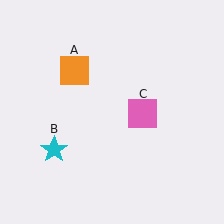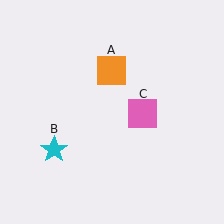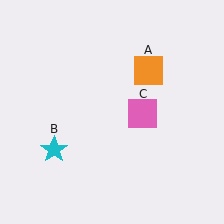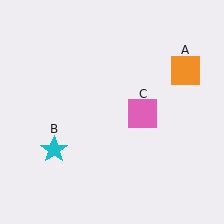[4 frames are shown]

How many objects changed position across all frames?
1 object changed position: orange square (object A).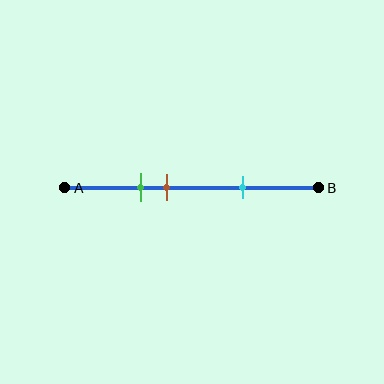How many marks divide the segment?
There are 3 marks dividing the segment.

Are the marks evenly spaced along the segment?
No, the marks are not evenly spaced.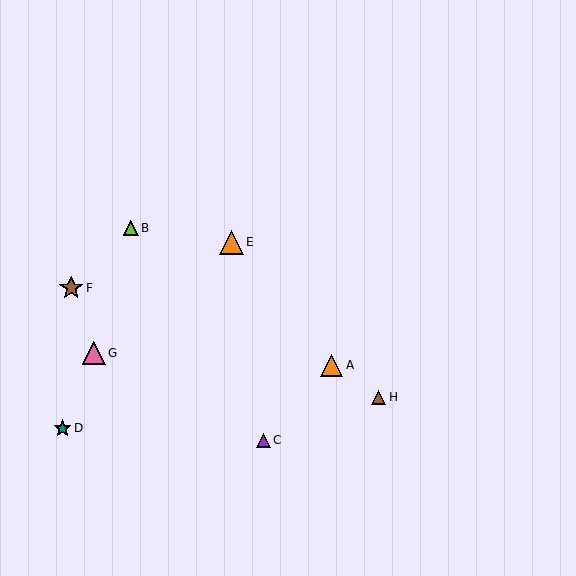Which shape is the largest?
The orange triangle (labeled E) is the largest.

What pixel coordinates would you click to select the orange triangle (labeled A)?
Click at (332, 366) to select the orange triangle A.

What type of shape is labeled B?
Shape B is a lime triangle.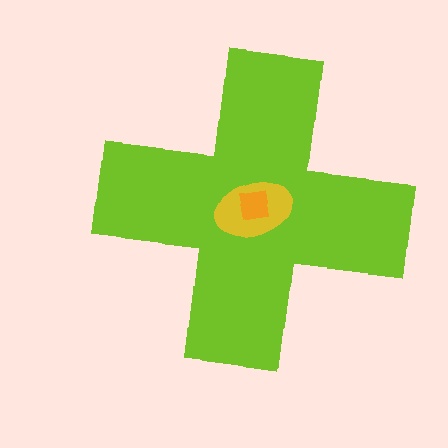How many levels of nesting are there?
3.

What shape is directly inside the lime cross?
The yellow ellipse.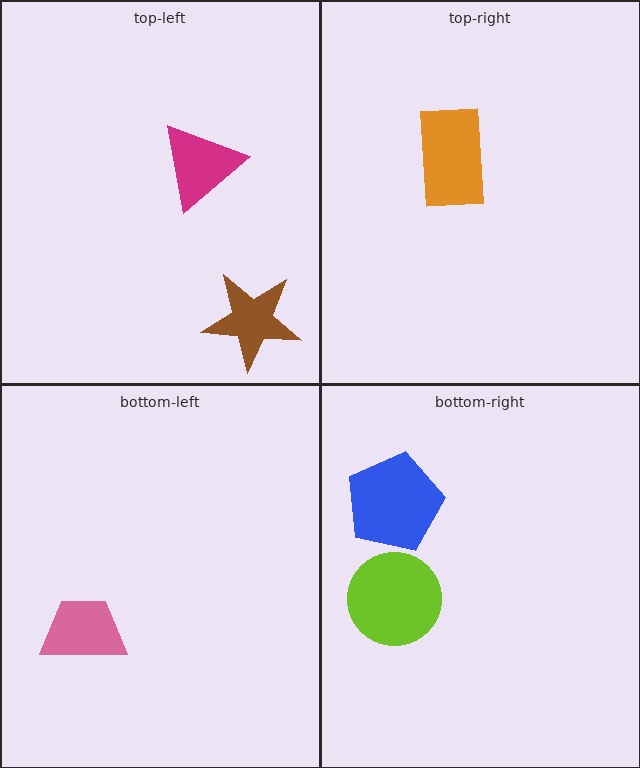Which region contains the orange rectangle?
The top-right region.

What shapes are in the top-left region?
The magenta triangle, the brown star.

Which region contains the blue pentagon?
The bottom-right region.